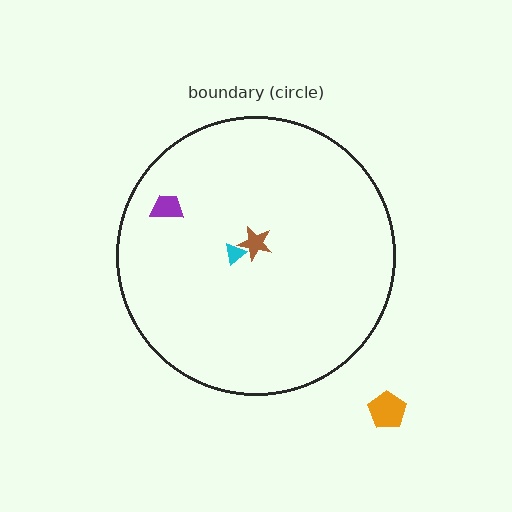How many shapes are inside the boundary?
3 inside, 1 outside.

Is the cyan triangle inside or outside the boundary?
Inside.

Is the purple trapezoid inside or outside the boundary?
Inside.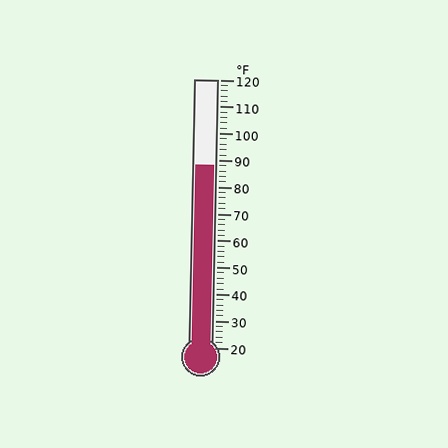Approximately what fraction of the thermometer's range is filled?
The thermometer is filled to approximately 70% of its range.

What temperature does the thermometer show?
The thermometer shows approximately 88°F.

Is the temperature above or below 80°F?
The temperature is above 80°F.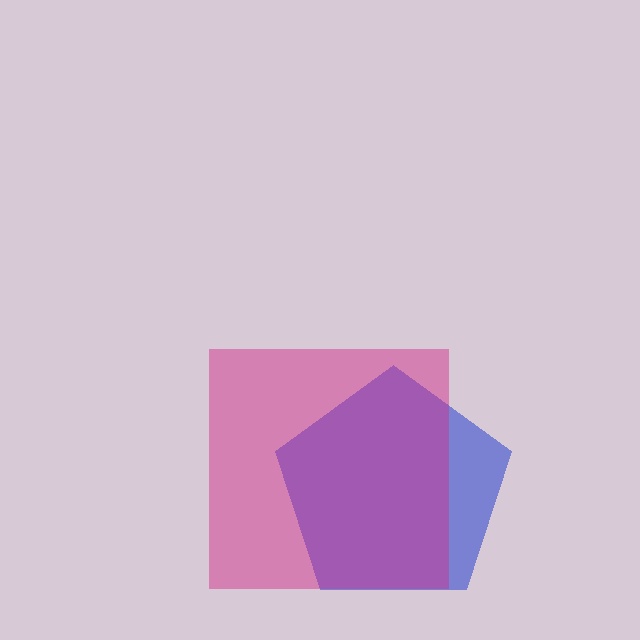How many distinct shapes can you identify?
There are 2 distinct shapes: a blue pentagon, a magenta square.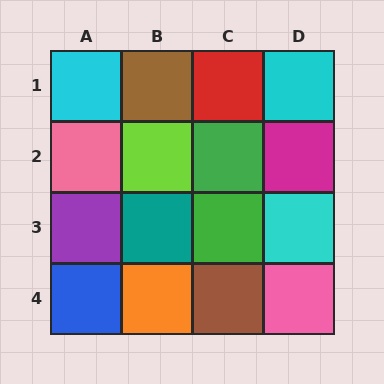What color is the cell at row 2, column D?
Magenta.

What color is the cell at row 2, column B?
Lime.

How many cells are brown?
2 cells are brown.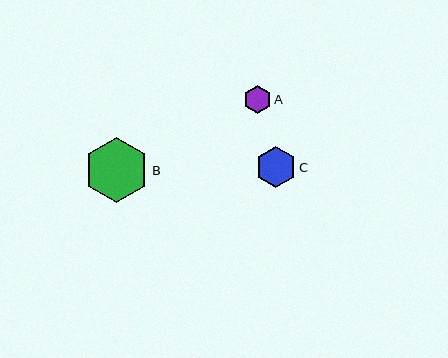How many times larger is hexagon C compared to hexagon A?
Hexagon C is approximately 1.5 times the size of hexagon A.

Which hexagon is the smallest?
Hexagon A is the smallest with a size of approximately 28 pixels.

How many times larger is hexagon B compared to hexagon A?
Hexagon B is approximately 2.3 times the size of hexagon A.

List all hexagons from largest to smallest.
From largest to smallest: B, C, A.